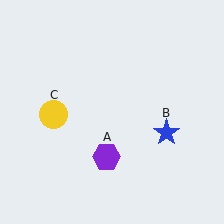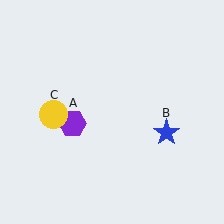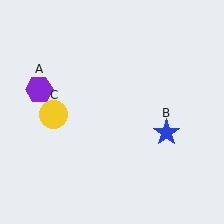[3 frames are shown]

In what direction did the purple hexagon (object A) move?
The purple hexagon (object A) moved up and to the left.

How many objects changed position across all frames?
1 object changed position: purple hexagon (object A).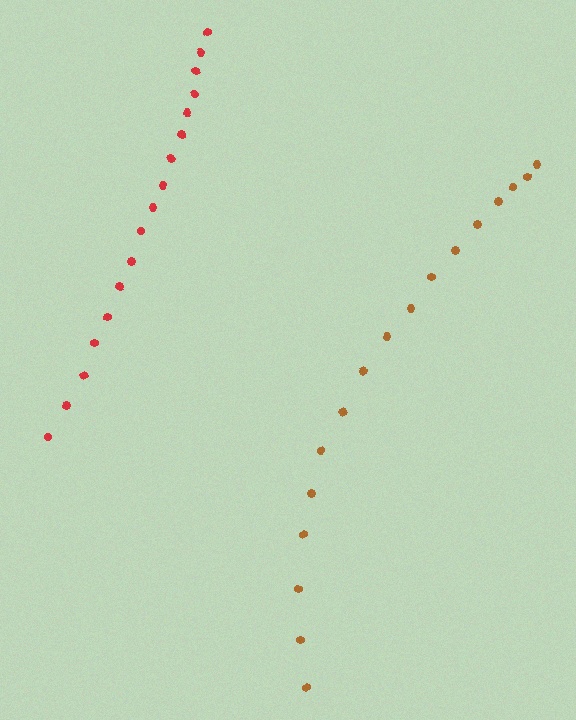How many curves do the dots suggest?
There are 2 distinct paths.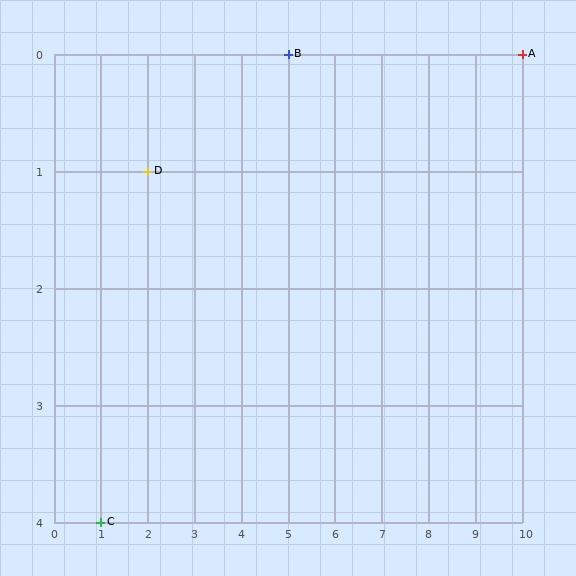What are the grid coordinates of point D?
Point D is at grid coordinates (2, 1).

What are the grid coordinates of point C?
Point C is at grid coordinates (1, 4).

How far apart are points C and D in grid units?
Points C and D are 1 column and 3 rows apart (about 3.2 grid units diagonally).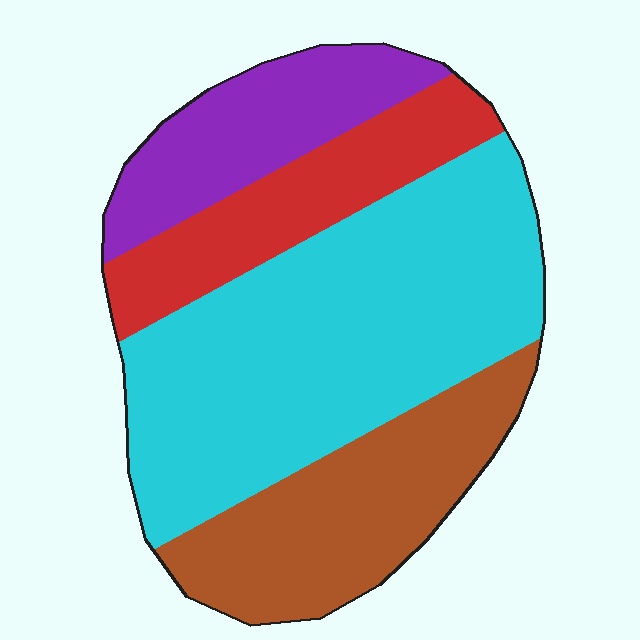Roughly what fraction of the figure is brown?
Brown takes up between a sixth and a third of the figure.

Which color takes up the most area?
Cyan, at roughly 45%.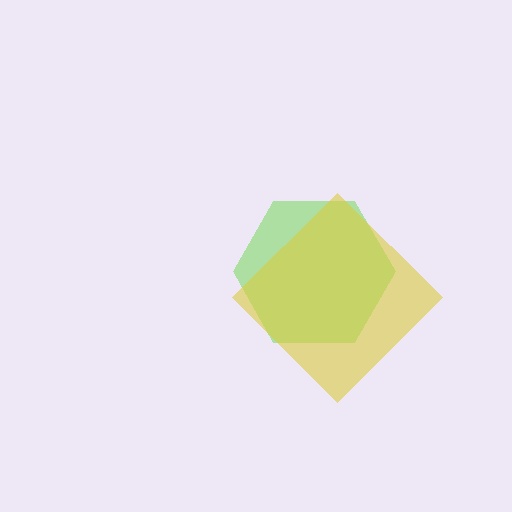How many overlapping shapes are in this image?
There are 2 overlapping shapes in the image.